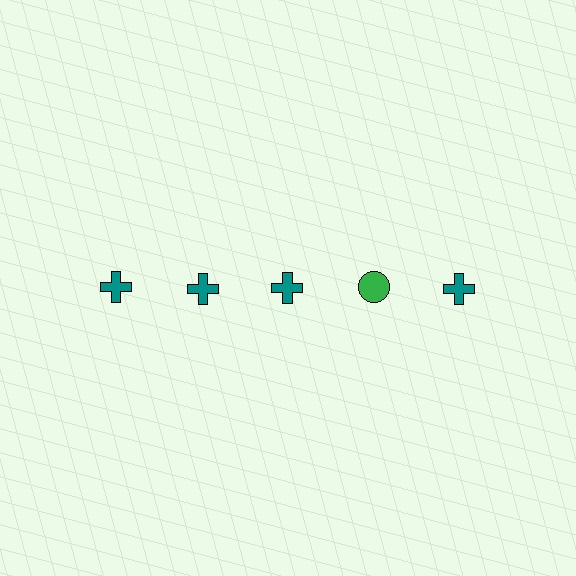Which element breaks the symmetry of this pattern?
The green circle in the top row, second from right column breaks the symmetry. All other shapes are teal crosses.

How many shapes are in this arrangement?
There are 5 shapes arranged in a grid pattern.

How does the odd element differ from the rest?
It differs in both color (green instead of teal) and shape (circle instead of cross).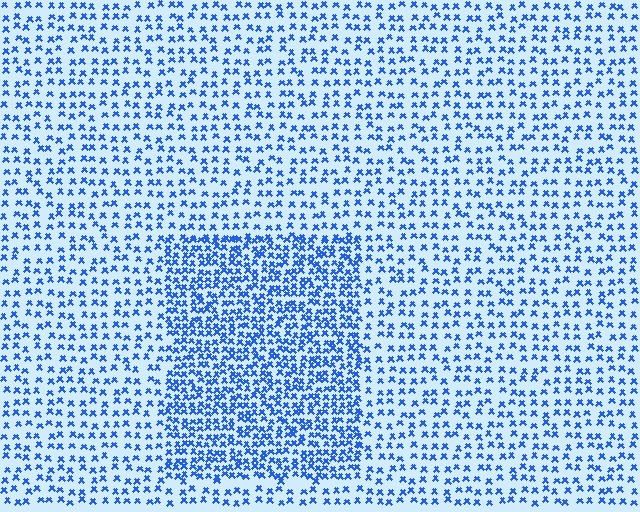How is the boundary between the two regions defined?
The boundary is defined by a change in element density (approximately 2.0x ratio). All elements are the same color, size, and shape.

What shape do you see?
I see a rectangle.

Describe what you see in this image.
The image contains small blue elements arranged at two different densities. A rectangle-shaped region is visible where the elements are more densely packed than the surrounding area.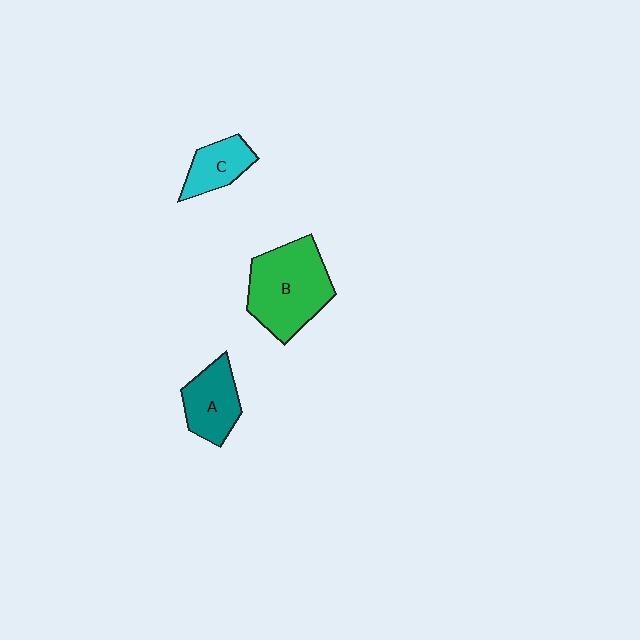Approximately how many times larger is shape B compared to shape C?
Approximately 2.2 times.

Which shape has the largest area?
Shape B (green).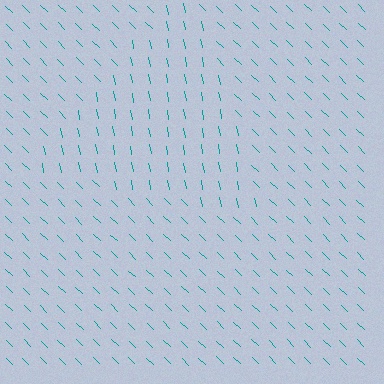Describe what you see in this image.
The image is filled with small teal line segments. A triangle region in the image has lines oriented differently from the surrounding lines, creating a visible texture boundary.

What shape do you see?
I see a triangle.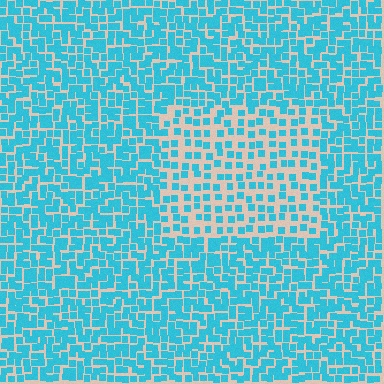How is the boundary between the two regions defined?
The boundary is defined by a change in element density (approximately 2.0x ratio). All elements are the same color, size, and shape.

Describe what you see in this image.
The image contains small cyan elements arranged at two different densities. A rectangle-shaped region is visible where the elements are less densely packed than the surrounding area.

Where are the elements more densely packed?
The elements are more densely packed outside the rectangle boundary.